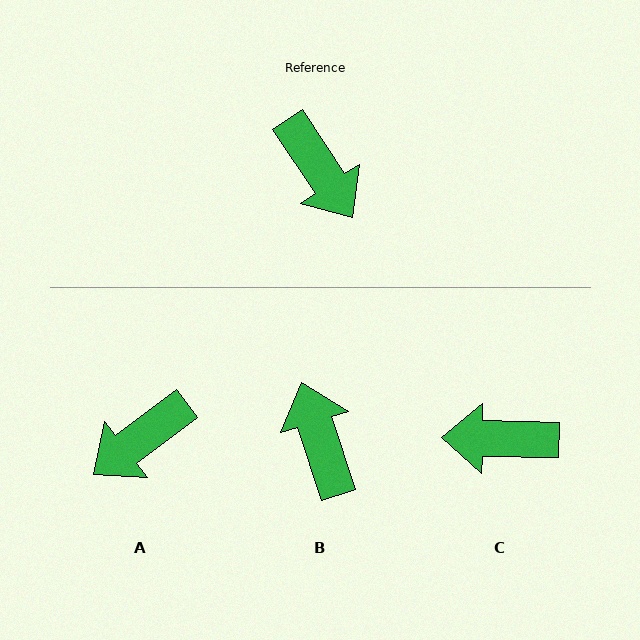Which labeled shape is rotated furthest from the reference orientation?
B, about 165 degrees away.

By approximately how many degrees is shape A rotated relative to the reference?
Approximately 86 degrees clockwise.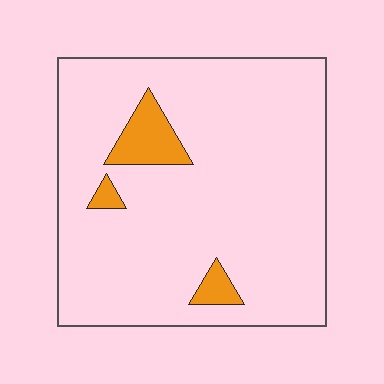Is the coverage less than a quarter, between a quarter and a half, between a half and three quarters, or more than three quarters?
Less than a quarter.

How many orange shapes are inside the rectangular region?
3.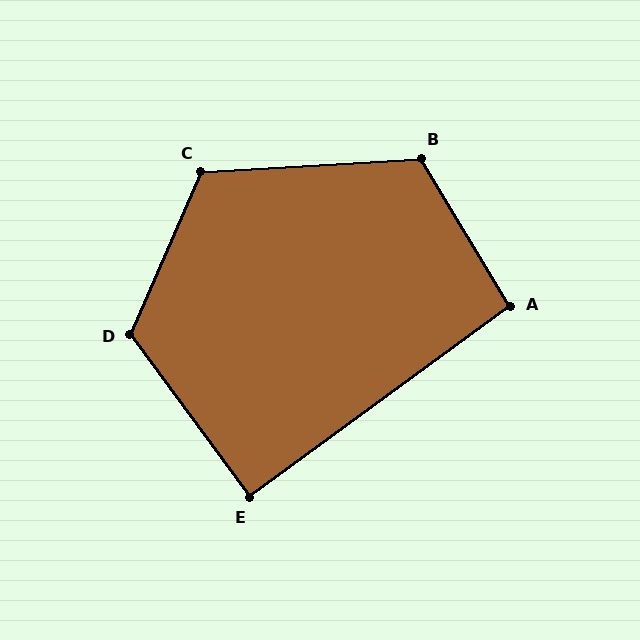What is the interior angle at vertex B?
Approximately 118 degrees (obtuse).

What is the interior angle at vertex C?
Approximately 117 degrees (obtuse).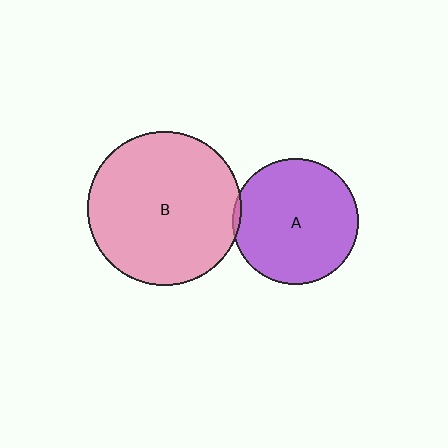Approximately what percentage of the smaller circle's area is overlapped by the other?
Approximately 5%.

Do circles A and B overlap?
Yes.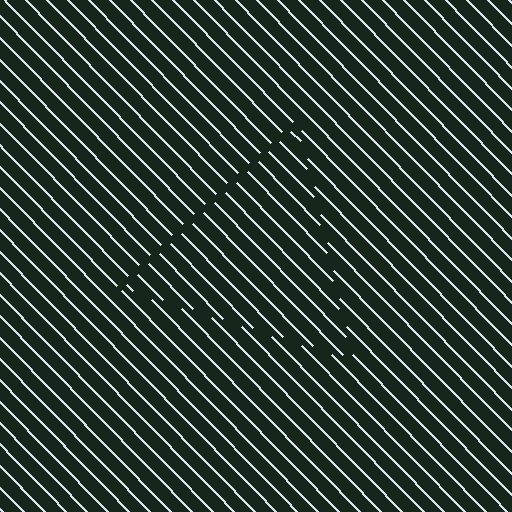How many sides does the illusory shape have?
3 sides — the line-ends trace a triangle.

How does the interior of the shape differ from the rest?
The interior of the shape contains the same grating, shifted by half a period — the contour is defined by the phase discontinuity where line-ends from the inner and outer gratings abut.